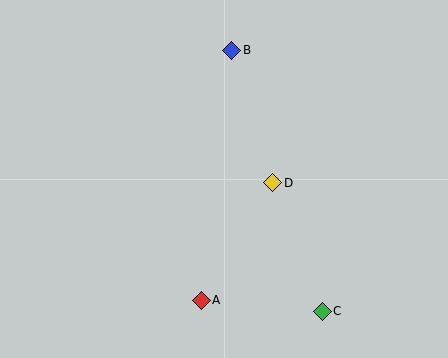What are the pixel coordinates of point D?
Point D is at (273, 183).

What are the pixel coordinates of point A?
Point A is at (201, 300).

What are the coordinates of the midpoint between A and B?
The midpoint between A and B is at (216, 175).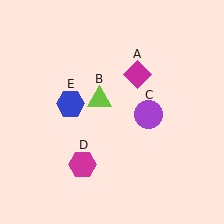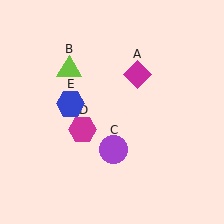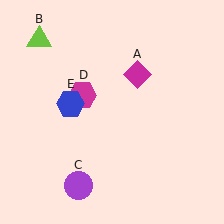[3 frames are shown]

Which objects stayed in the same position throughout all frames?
Magenta diamond (object A) and blue hexagon (object E) remained stationary.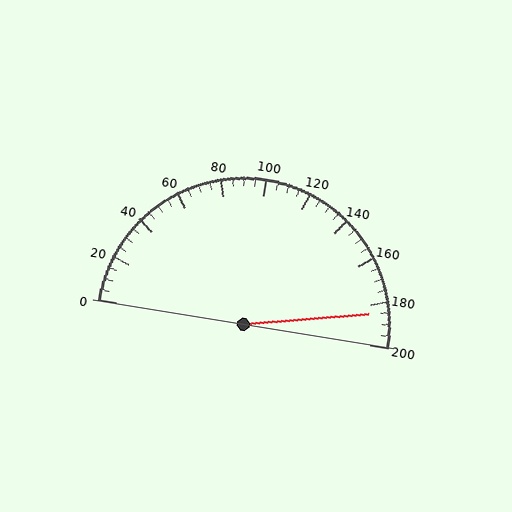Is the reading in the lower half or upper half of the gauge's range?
The reading is in the upper half of the range (0 to 200).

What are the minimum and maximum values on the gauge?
The gauge ranges from 0 to 200.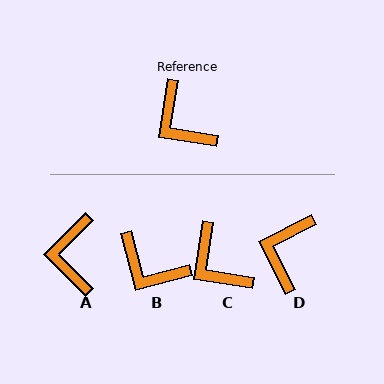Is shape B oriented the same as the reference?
No, it is off by about 24 degrees.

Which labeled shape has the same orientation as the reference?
C.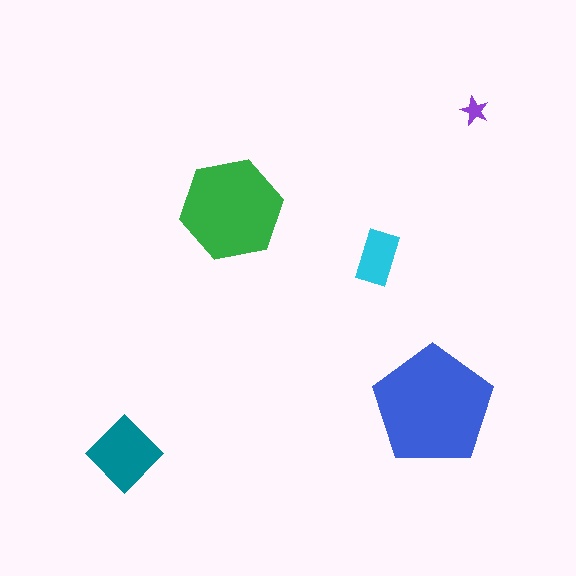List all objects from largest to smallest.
The blue pentagon, the green hexagon, the teal diamond, the cyan rectangle, the purple star.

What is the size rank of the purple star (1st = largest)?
5th.